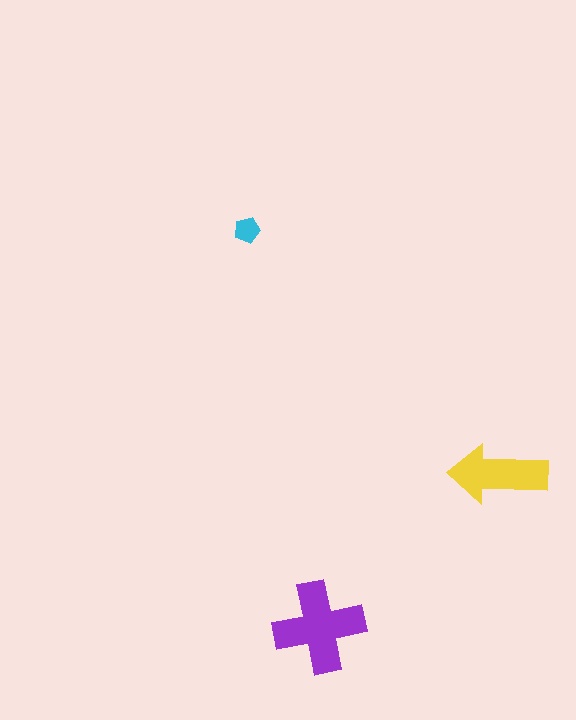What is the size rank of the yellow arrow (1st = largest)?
2nd.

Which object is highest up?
The cyan pentagon is topmost.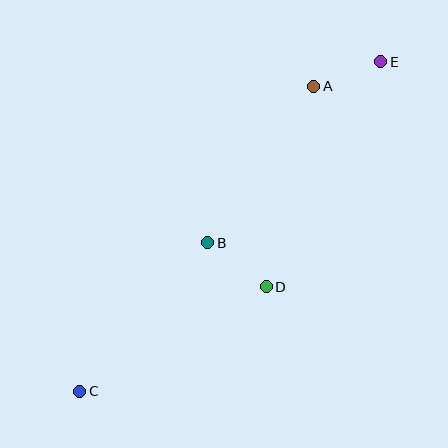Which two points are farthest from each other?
Points C and E are farthest from each other.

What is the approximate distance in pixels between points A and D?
The distance between A and D is approximately 206 pixels.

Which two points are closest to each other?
Points A and E are closest to each other.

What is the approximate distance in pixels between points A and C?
The distance between A and C is approximately 384 pixels.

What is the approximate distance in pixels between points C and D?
The distance between C and D is approximately 213 pixels.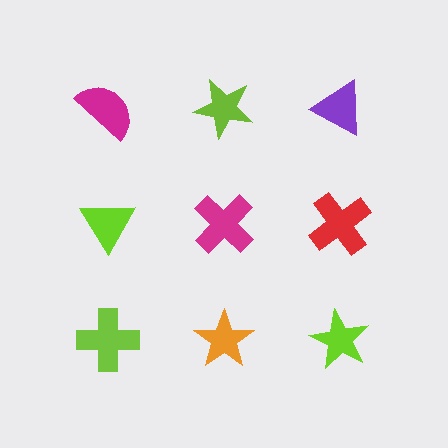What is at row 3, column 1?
A lime cross.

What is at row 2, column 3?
A red cross.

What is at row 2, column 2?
A magenta cross.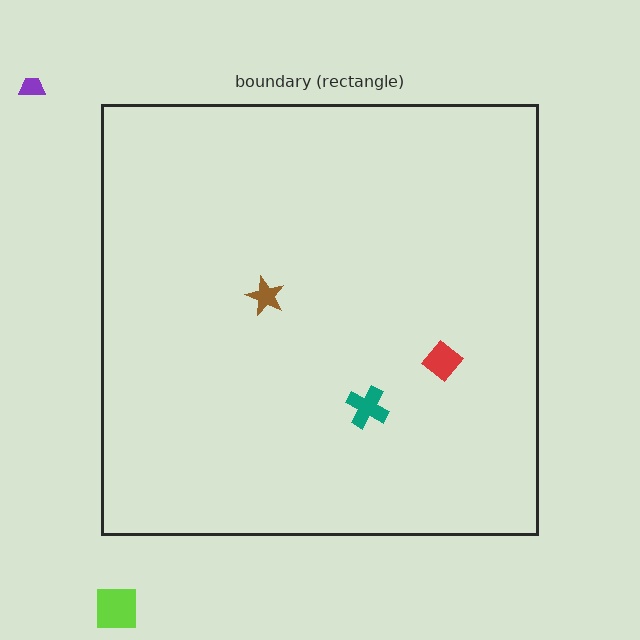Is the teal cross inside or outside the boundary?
Inside.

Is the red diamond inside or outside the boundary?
Inside.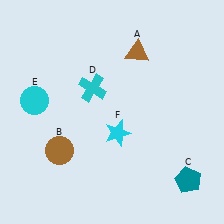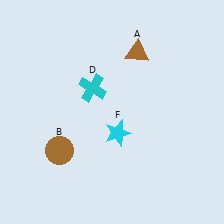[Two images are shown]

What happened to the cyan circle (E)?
The cyan circle (E) was removed in Image 2. It was in the top-left area of Image 1.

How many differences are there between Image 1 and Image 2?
There are 2 differences between the two images.